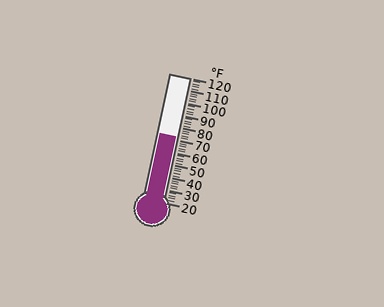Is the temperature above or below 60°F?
The temperature is above 60°F.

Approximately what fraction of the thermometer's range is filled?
The thermometer is filled to approximately 50% of its range.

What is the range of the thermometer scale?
The thermometer scale ranges from 20°F to 120°F.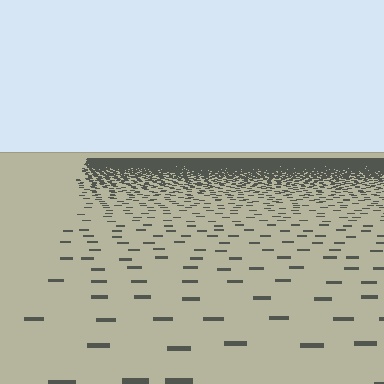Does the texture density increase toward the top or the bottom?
Density increases toward the top.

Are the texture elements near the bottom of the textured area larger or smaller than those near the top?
Larger. Near the bottom, elements are closer to the viewer and appear at a bigger on-screen size.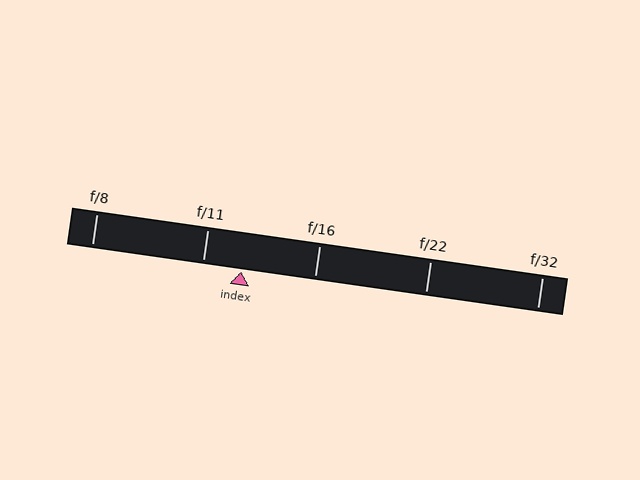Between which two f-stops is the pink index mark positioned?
The index mark is between f/11 and f/16.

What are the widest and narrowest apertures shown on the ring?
The widest aperture shown is f/8 and the narrowest is f/32.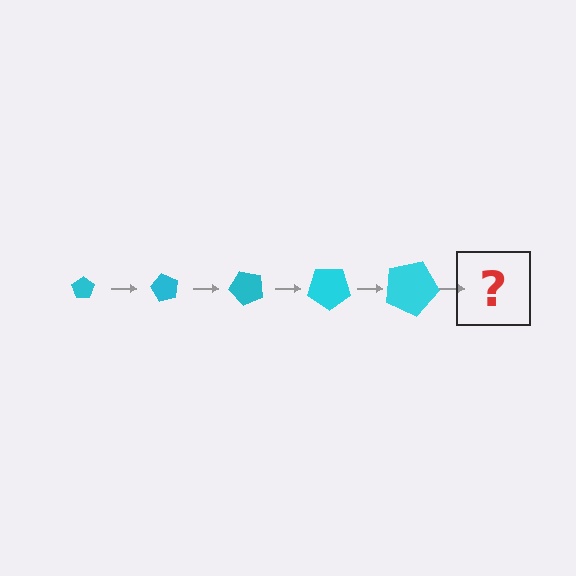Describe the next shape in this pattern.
It should be a pentagon, larger than the previous one and rotated 300 degrees from the start.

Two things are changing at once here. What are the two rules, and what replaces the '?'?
The two rules are that the pentagon grows larger each step and it rotates 60 degrees each step. The '?' should be a pentagon, larger than the previous one and rotated 300 degrees from the start.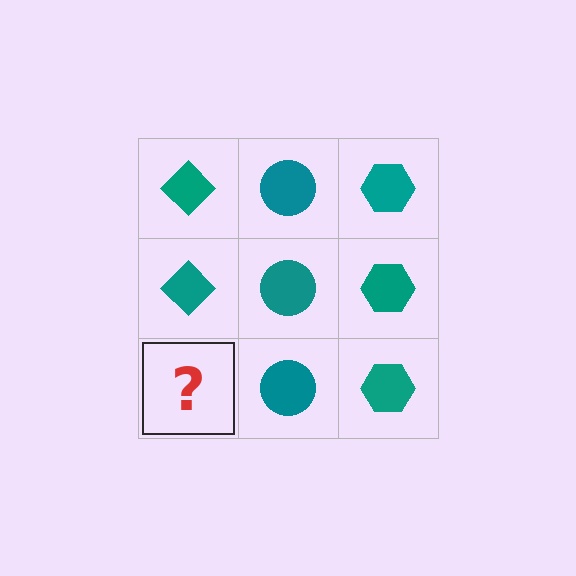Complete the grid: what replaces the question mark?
The question mark should be replaced with a teal diamond.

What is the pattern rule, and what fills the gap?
The rule is that each column has a consistent shape. The gap should be filled with a teal diamond.